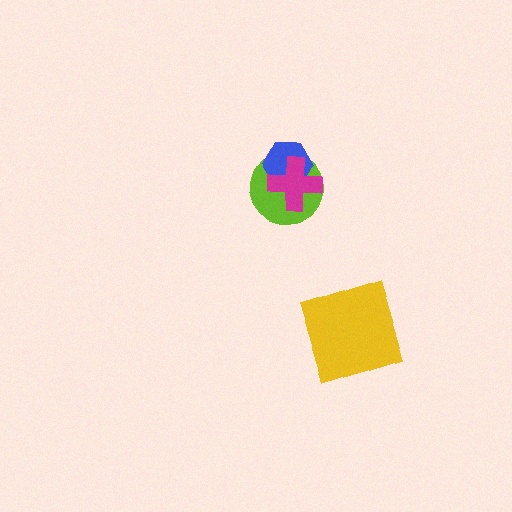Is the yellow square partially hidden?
No, no other shape covers it.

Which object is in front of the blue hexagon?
The magenta cross is in front of the blue hexagon.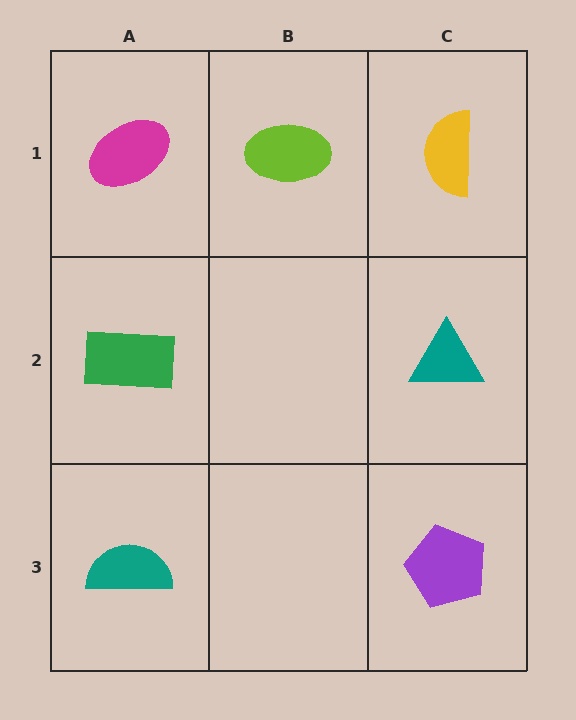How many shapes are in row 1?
3 shapes.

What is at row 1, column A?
A magenta ellipse.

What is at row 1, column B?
A lime ellipse.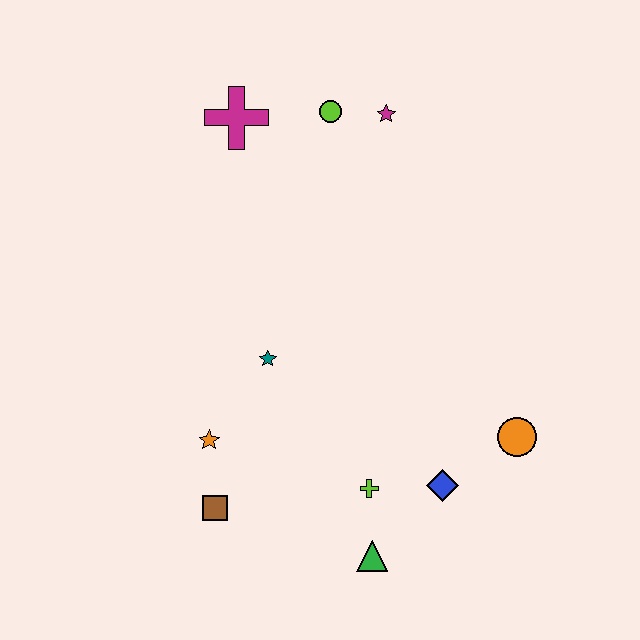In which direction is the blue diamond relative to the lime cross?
The blue diamond is to the right of the lime cross.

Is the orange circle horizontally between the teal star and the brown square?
No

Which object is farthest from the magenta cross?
The green triangle is farthest from the magenta cross.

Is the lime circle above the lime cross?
Yes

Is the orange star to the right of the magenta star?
No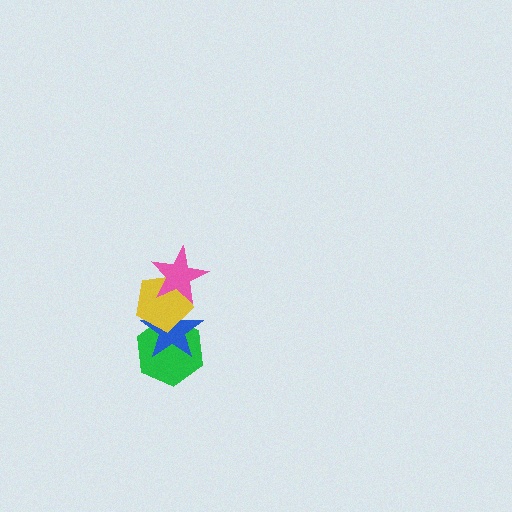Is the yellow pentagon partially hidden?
Yes, it is partially covered by another shape.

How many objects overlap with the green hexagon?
2 objects overlap with the green hexagon.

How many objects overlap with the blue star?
3 objects overlap with the blue star.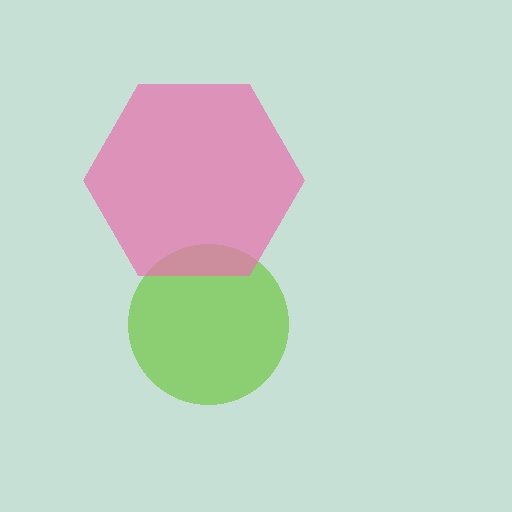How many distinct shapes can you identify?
There are 2 distinct shapes: a lime circle, a pink hexagon.